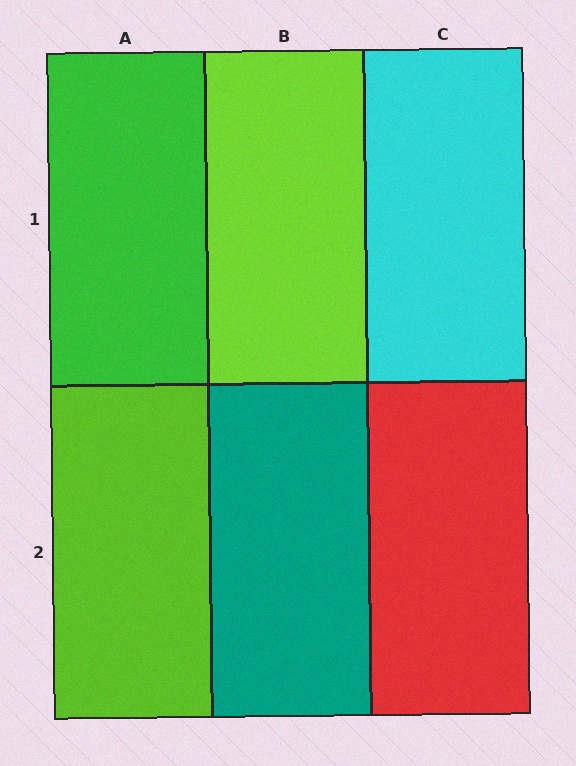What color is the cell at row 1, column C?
Cyan.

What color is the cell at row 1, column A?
Green.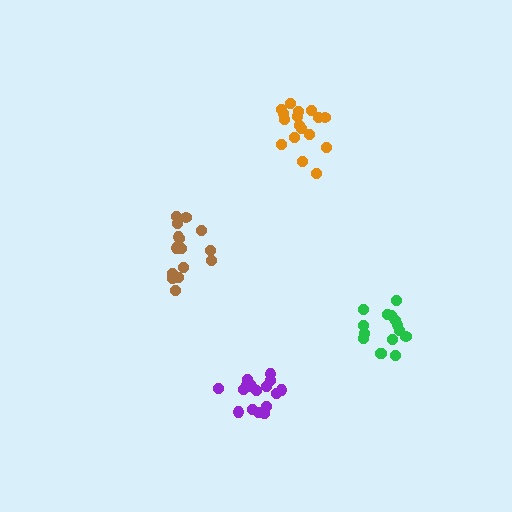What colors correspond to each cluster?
The clusters are colored: orange, green, brown, purple.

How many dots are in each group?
Group 1: 17 dots, Group 2: 15 dots, Group 3: 15 dots, Group 4: 17 dots (64 total).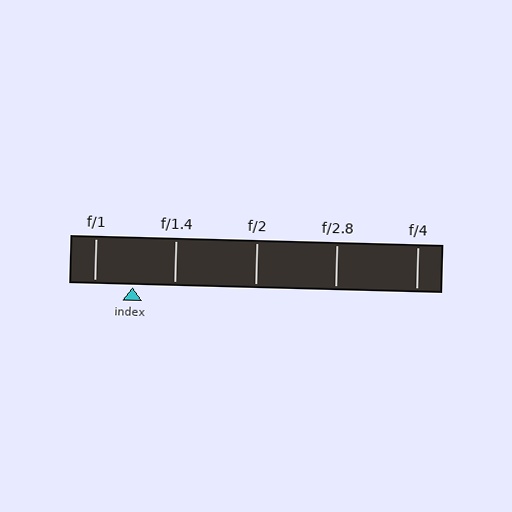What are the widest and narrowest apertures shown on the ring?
The widest aperture shown is f/1 and the narrowest is f/4.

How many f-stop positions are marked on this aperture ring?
There are 5 f-stop positions marked.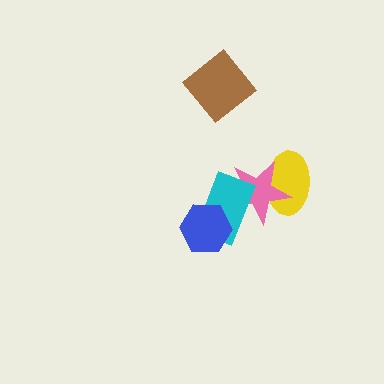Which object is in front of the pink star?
The cyan rectangle is in front of the pink star.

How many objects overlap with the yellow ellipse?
1 object overlaps with the yellow ellipse.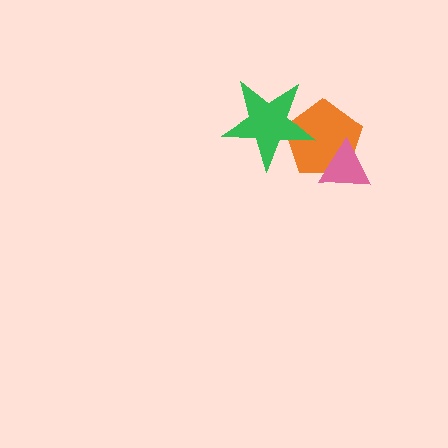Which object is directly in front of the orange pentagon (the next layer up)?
The green star is directly in front of the orange pentagon.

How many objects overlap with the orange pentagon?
2 objects overlap with the orange pentagon.